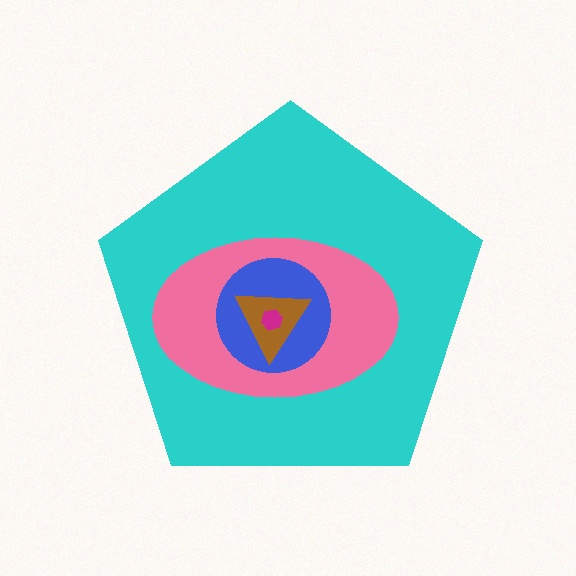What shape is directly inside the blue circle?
The brown triangle.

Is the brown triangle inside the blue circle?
Yes.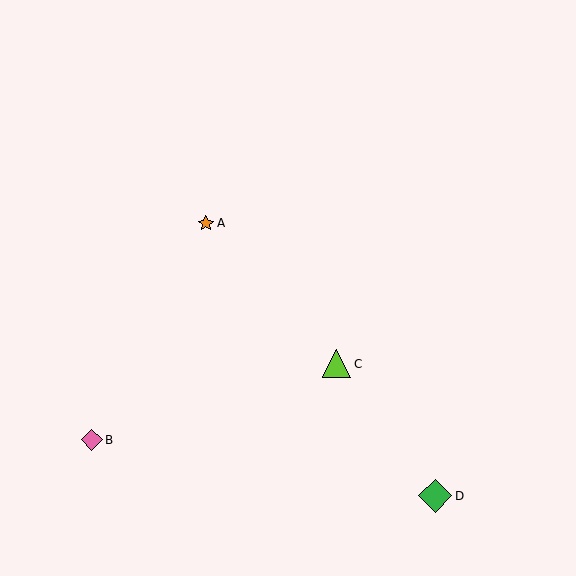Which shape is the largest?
The green diamond (labeled D) is the largest.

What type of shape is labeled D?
Shape D is a green diamond.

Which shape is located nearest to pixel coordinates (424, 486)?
The green diamond (labeled D) at (435, 496) is nearest to that location.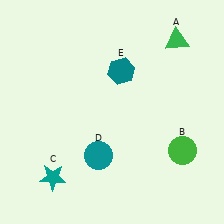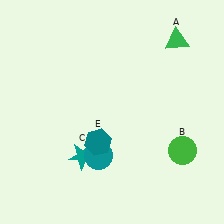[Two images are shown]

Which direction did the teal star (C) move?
The teal star (C) moved right.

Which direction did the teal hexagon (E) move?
The teal hexagon (E) moved down.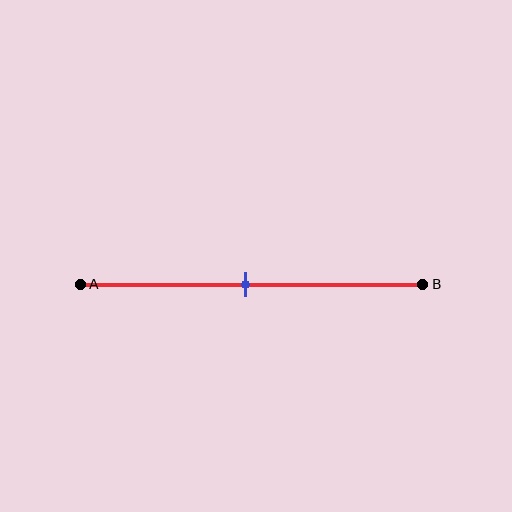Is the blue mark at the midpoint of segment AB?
Yes, the mark is approximately at the midpoint.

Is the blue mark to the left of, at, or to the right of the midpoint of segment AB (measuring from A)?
The blue mark is approximately at the midpoint of segment AB.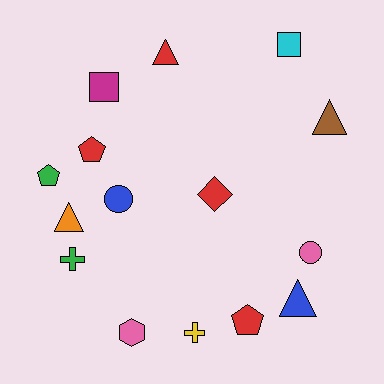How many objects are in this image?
There are 15 objects.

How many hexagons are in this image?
There is 1 hexagon.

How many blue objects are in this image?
There are 2 blue objects.